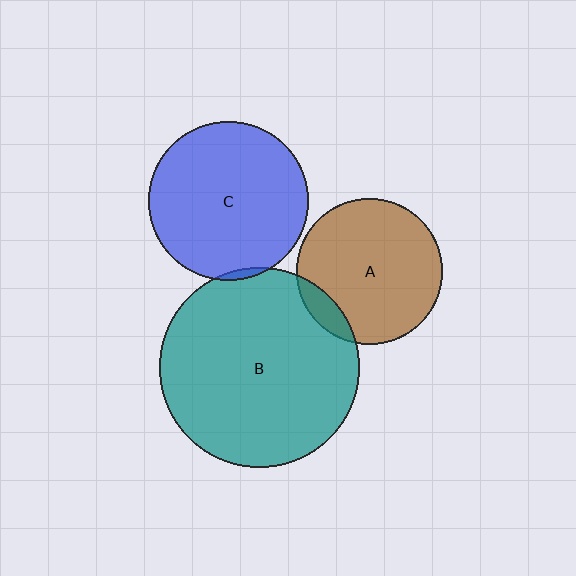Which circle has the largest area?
Circle B (teal).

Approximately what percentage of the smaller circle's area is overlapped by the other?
Approximately 10%.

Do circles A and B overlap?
Yes.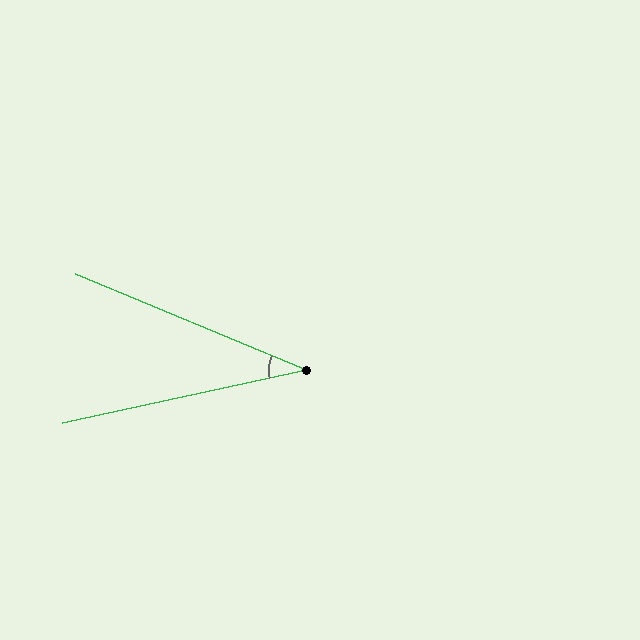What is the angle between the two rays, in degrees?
Approximately 35 degrees.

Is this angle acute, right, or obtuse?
It is acute.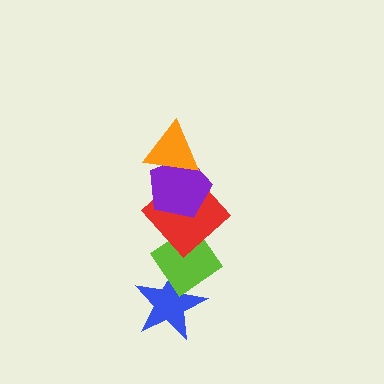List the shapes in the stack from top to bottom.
From top to bottom: the orange triangle, the purple pentagon, the red diamond, the lime diamond, the blue star.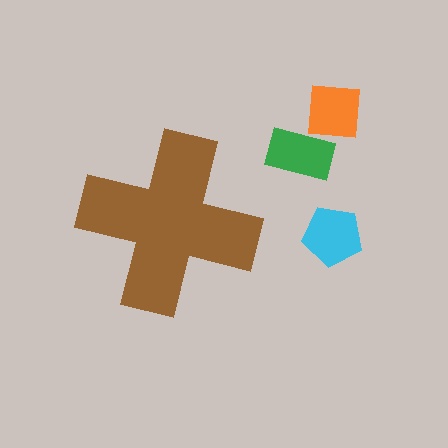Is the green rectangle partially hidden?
No, the green rectangle is fully visible.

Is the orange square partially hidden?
No, the orange square is fully visible.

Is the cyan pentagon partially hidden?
No, the cyan pentagon is fully visible.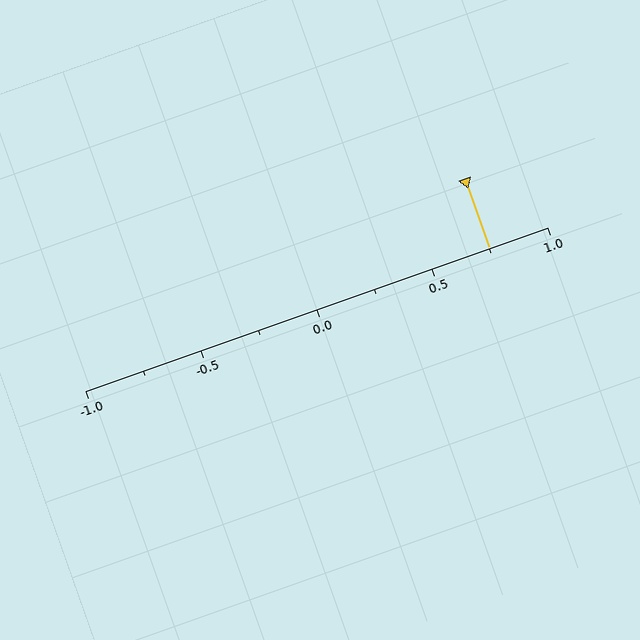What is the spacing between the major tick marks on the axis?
The major ticks are spaced 0.5 apart.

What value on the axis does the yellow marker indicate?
The marker indicates approximately 0.75.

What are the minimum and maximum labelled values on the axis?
The axis runs from -1.0 to 1.0.